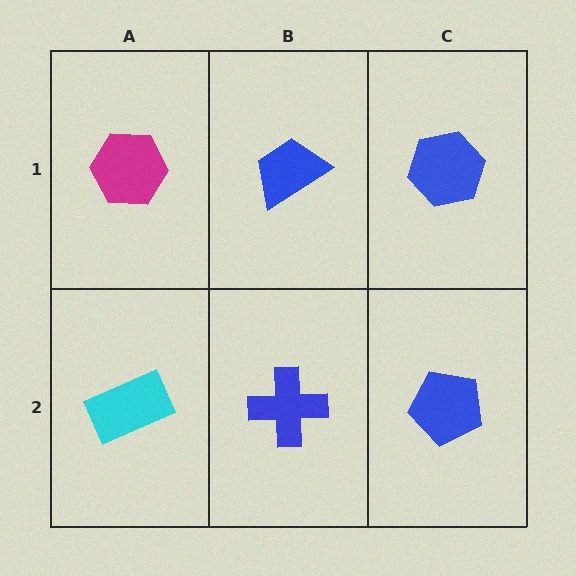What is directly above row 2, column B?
A blue trapezoid.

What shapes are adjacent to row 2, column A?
A magenta hexagon (row 1, column A), a blue cross (row 2, column B).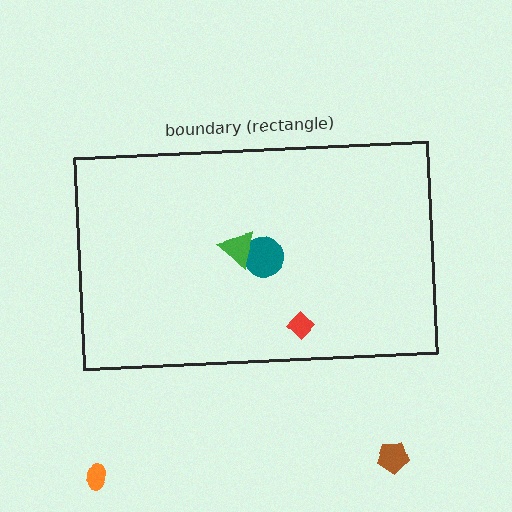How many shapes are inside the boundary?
3 inside, 2 outside.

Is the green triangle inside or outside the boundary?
Inside.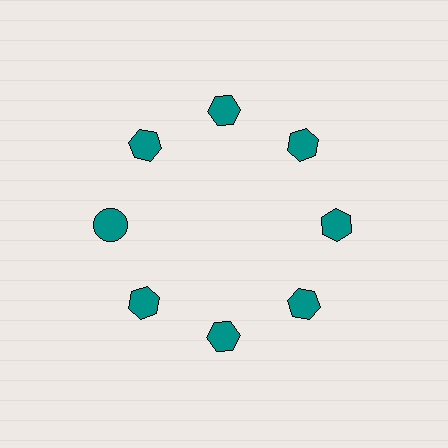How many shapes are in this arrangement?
There are 8 shapes arranged in a ring pattern.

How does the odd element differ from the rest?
It has a different shape: circle instead of hexagon.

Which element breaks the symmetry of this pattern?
The teal circle at roughly the 9 o'clock position breaks the symmetry. All other shapes are teal hexagons.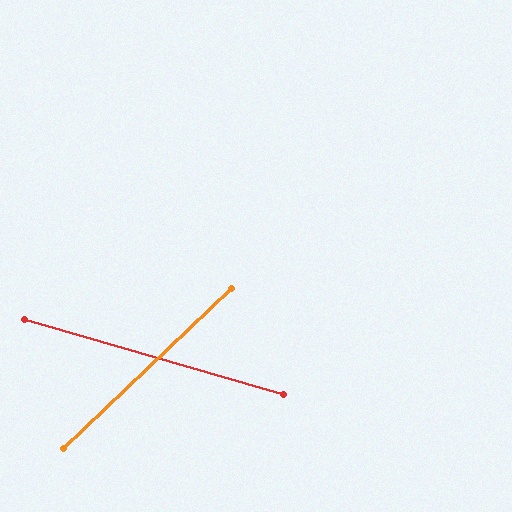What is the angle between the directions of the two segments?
Approximately 60 degrees.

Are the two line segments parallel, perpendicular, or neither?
Neither parallel nor perpendicular — they differ by about 60°.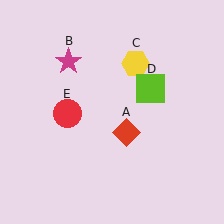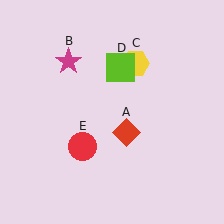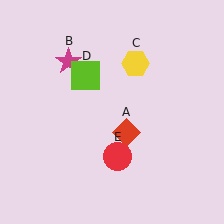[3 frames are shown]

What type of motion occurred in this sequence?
The lime square (object D), red circle (object E) rotated counterclockwise around the center of the scene.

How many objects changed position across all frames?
2 objects changed position: lime square (object D), red circle (object E).